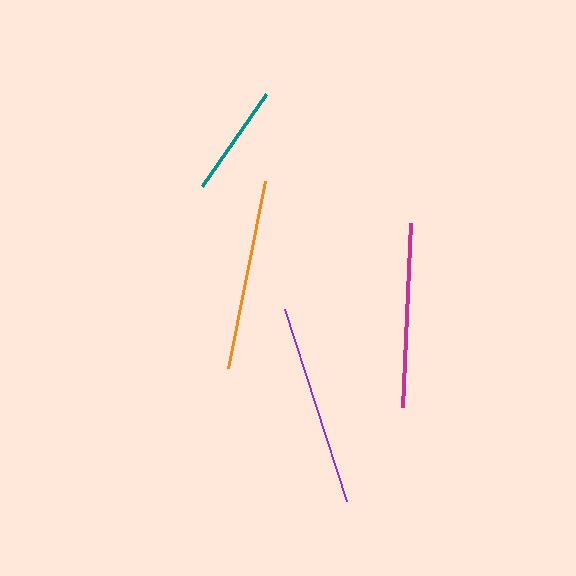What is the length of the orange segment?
The orange segment is approximately 190 pixels long.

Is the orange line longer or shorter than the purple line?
The purple line is longer than the orange line.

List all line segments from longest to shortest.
From longest to shortest: purple, orange, magenta, teal.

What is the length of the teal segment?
The teal segment is approximately 112 pixels long.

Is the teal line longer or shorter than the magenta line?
The magenta line is longer than the teal line.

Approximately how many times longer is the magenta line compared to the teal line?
The magenta line is approximately 1.6 times the length of the teal line.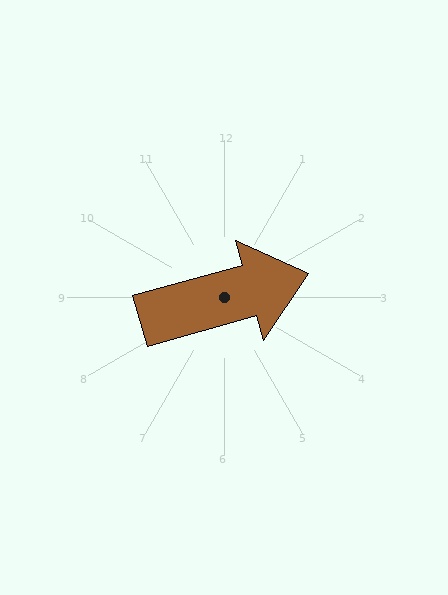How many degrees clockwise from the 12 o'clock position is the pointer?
Approximately 74 degrees.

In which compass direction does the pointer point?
East.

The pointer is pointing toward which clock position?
Roughly 2 o'clock.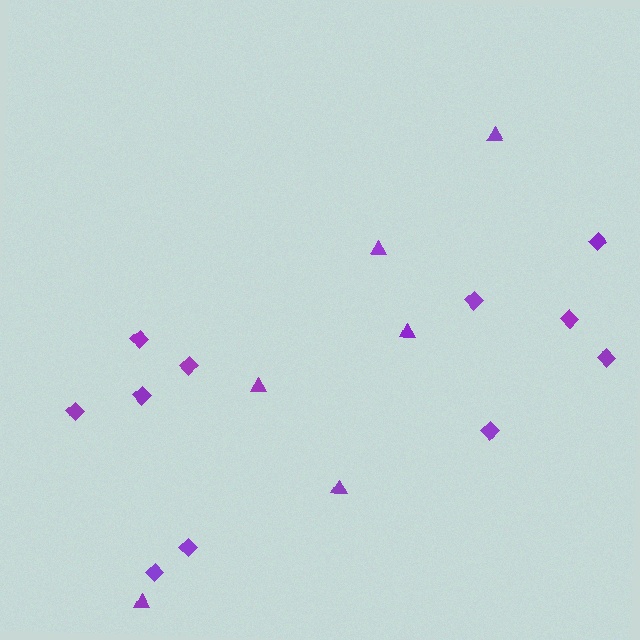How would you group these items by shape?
There are 2 groups: one group of triangles (6) and one group of diamonds (11).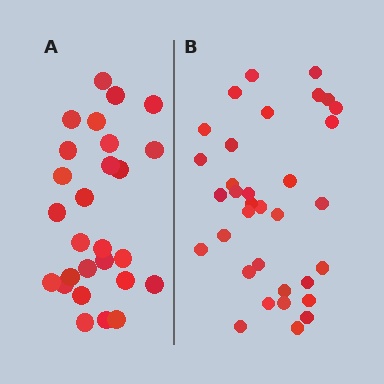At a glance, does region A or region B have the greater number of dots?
Region B (the right region) has more dots.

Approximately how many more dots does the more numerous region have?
Region B has roughly 8 or so more dots than region A.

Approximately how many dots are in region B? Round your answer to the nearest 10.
About 30 dots. (The exact count is 34, which rounds to 30.)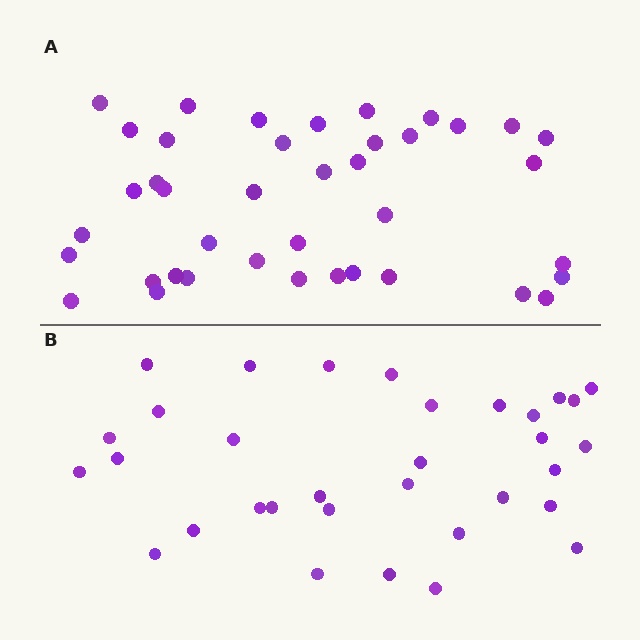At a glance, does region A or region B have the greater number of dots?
Region A (the top region) has more dots.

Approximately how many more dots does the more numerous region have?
Region A has roughly 8 or so more dots than region B.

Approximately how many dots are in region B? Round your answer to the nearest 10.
About 30 dots. (The exact count is 33, which rounds to 30.)